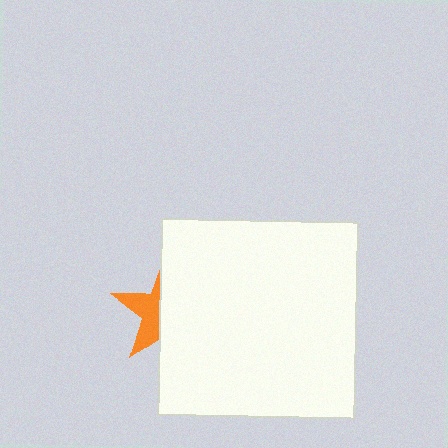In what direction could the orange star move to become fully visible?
The orange star could move left. That would shift it out from behind the white square entirely.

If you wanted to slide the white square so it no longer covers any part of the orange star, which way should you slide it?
Slide it right — that is the most direct way to separate the two shapes.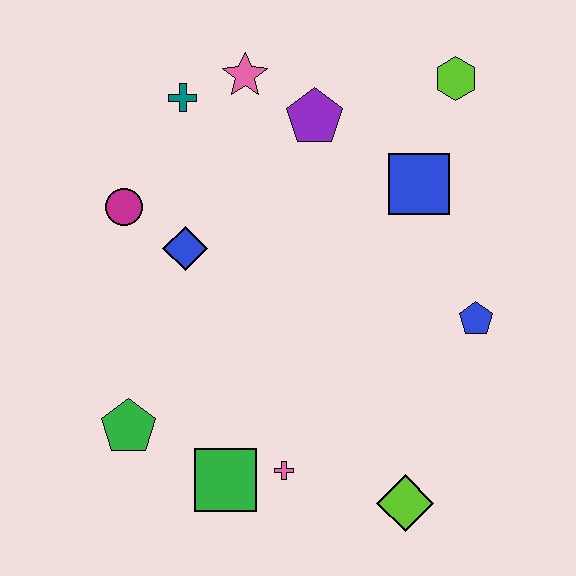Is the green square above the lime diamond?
Yes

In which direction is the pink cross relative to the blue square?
The pink cross is below the blue square.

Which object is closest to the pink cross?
The green square is closest to the pink cross.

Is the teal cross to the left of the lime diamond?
Yes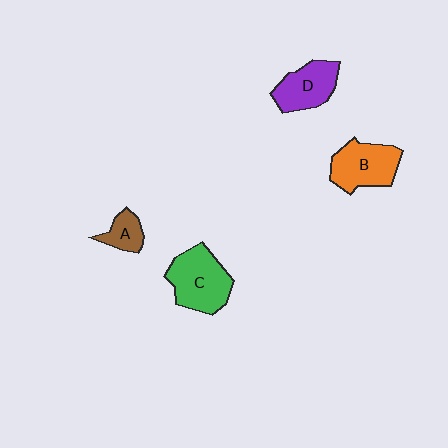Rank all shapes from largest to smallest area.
From largest to smallest: C (green), B (orange), D (purple), A (brown).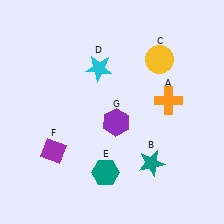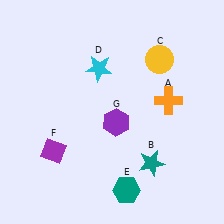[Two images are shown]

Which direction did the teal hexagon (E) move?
The teal hexagon (E) moved right.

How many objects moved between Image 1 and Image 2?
1 object moved between the two images.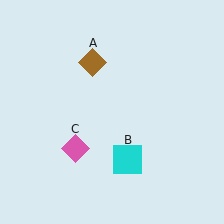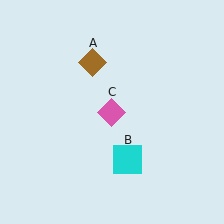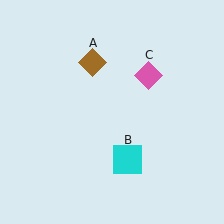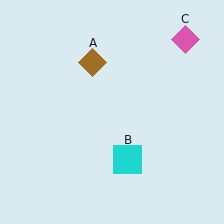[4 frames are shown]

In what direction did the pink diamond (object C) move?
The pink diamond (object C) moved up and to the right.